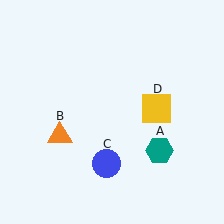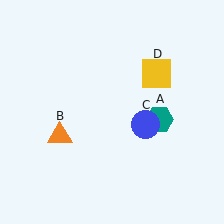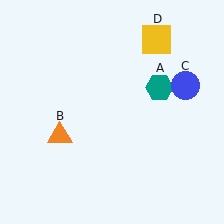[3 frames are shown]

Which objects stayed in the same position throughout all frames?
Orange triangle (object B) remained stationary.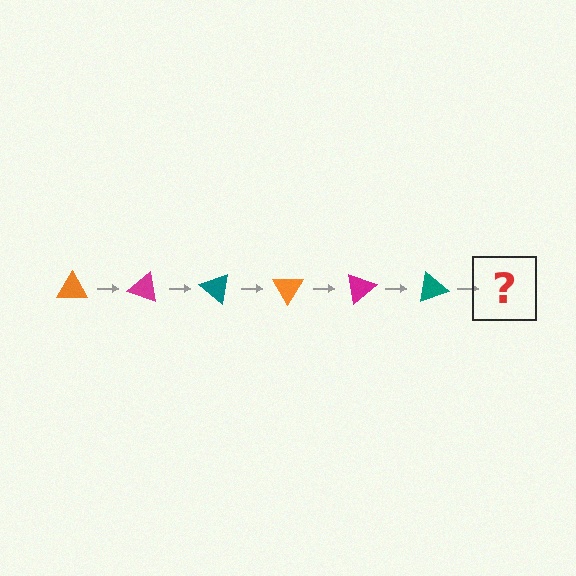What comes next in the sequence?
The next element should be an orange triangle, rotated 120 degrees from the start.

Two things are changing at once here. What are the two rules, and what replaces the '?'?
The two rules are that it rotates 20 degrees each step and the color cycles through orange, magenta, and teal. The '?' should be an orange triangle, rotated 120 degrees from the start.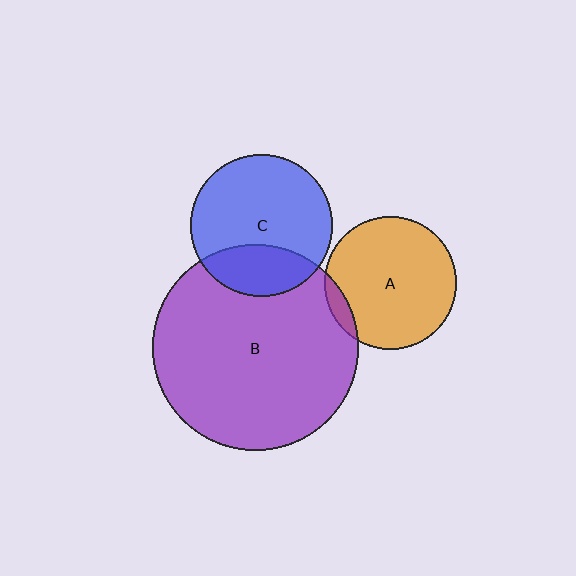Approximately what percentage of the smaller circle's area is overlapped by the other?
Approximately 10%.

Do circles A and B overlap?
Yes.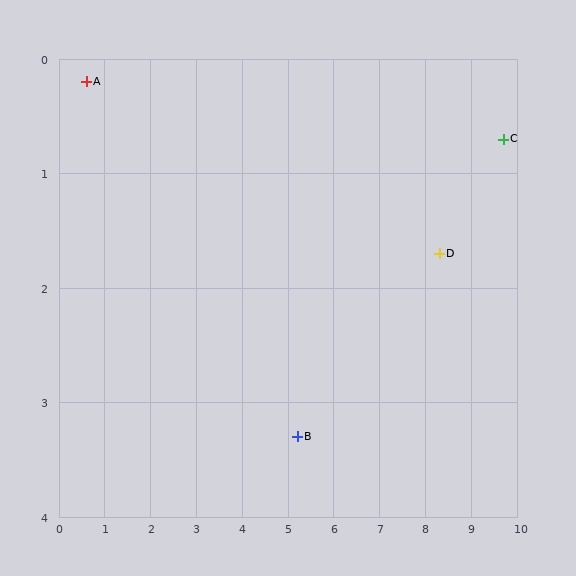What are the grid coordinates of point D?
Point D is at approximately (8.3, 1.7).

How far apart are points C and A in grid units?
Points C and A are about 9.1 grid units apart.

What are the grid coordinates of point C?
Point C is at approximately (9.7, 0.7).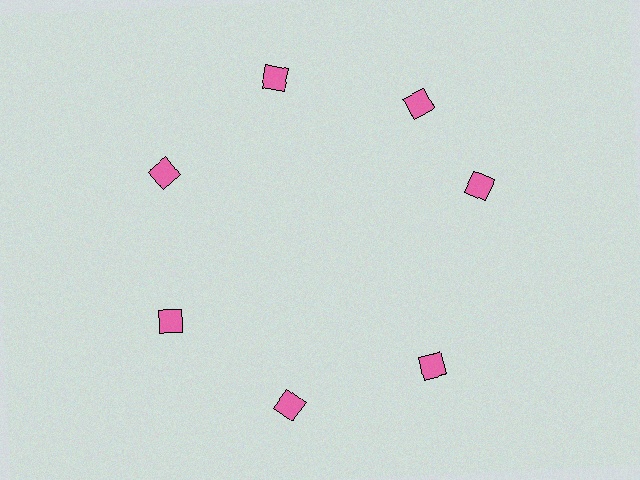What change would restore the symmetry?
The symmetry would be restored by rotating it back into even spacing with its neighbors so that all 7 diamonds sit at equal angles and equal distance from the center.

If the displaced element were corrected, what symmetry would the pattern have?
It would have 7-fold rotational symmetry — the pattern would map onto itself every 51 degrees.